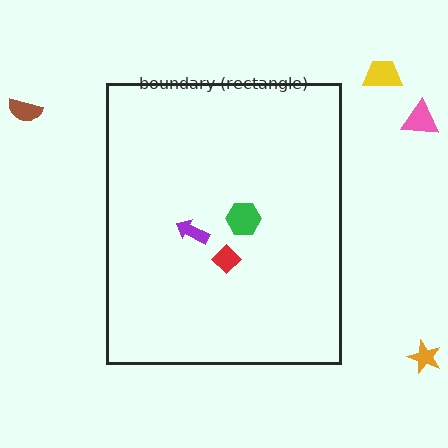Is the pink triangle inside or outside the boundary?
Outside.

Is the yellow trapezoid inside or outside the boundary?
Outside.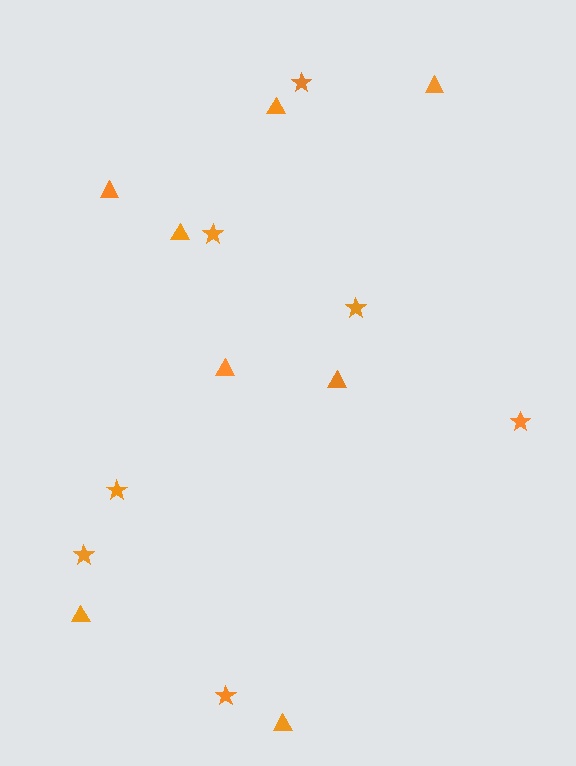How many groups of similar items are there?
There are 2 groups: one group of triangles (8) and one group of stars (7).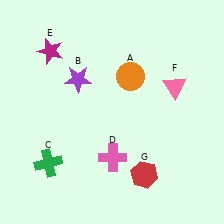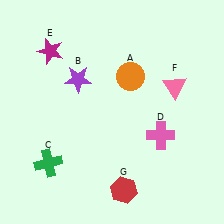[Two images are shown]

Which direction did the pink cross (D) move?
The pink cross (D) moved right.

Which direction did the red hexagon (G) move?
The red hexagon (G) moved left.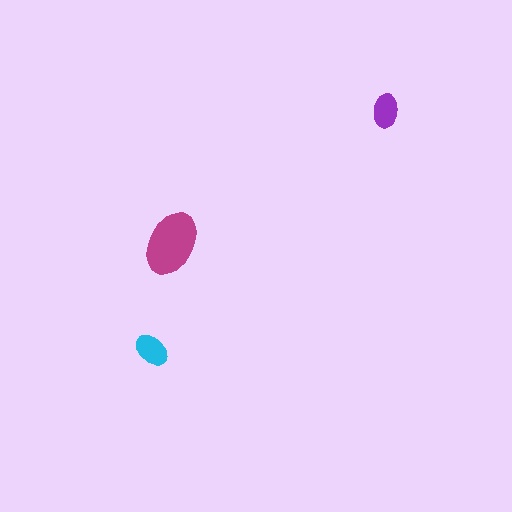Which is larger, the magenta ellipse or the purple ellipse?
The magenta one.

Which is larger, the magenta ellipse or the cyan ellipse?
The magenta one.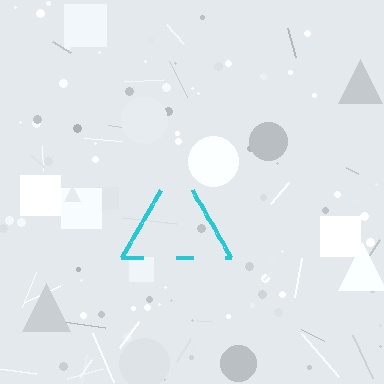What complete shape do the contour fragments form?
The contour fragments form a triangle.